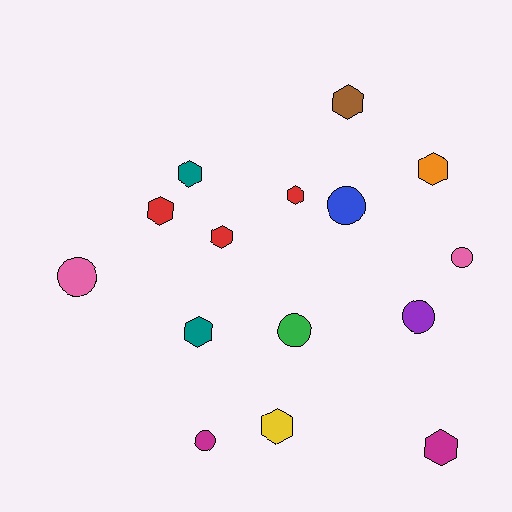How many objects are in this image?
There are 15 objects.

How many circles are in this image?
There are 6 circles.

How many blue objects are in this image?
There is 1 blue object.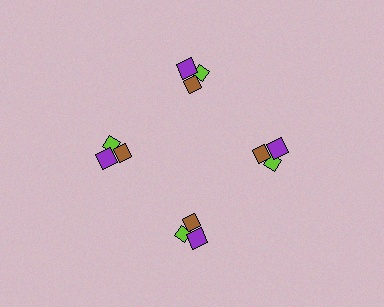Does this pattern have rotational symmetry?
Yes, this pattern has 4-fold rotational symmetry. It looks the same after rotating 90 degrees around the center.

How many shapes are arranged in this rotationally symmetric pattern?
There are 12 shapes, arranged in 4 groups of 3.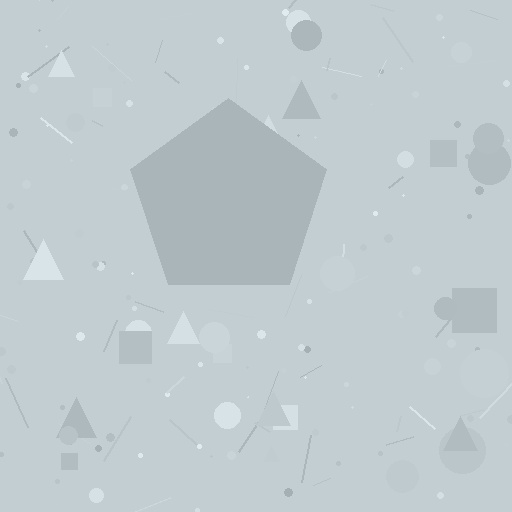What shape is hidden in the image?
A pentagon is hidden in the image.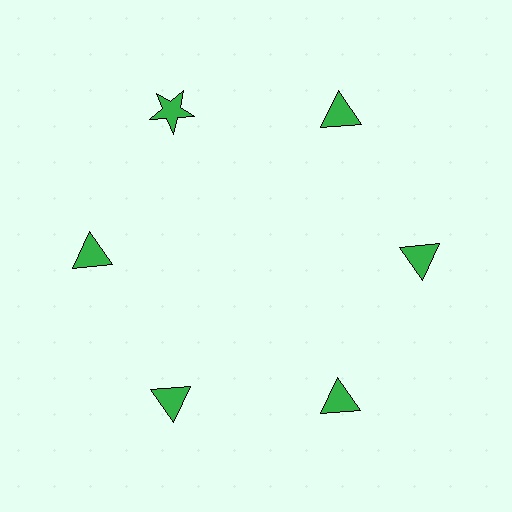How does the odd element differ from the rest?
It has a different shape: star instead of triangle.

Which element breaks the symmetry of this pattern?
The green star at roughly the 11 o'clock position breaks the symmetry. All other shapes are green triangles.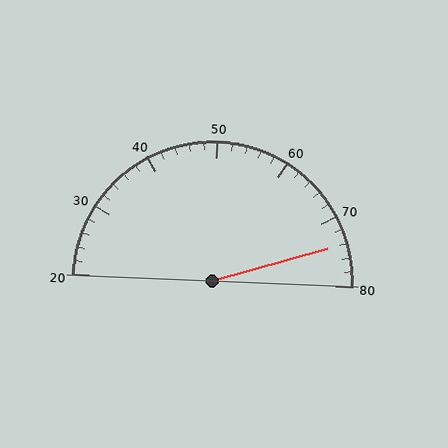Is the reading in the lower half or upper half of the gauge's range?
The reading is in the upper half of the range (20 to 80).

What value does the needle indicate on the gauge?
The needle indicates approximately 74.